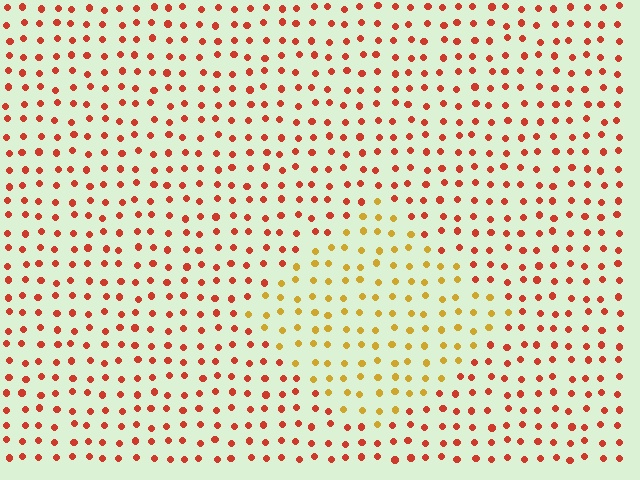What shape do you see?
I see a diamond.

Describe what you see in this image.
The image is filled with small red elements in a uniform arrangement. A diamond-shaped region is visible where the elements are tinted to a slightly different hue, forming a subtle color boundary.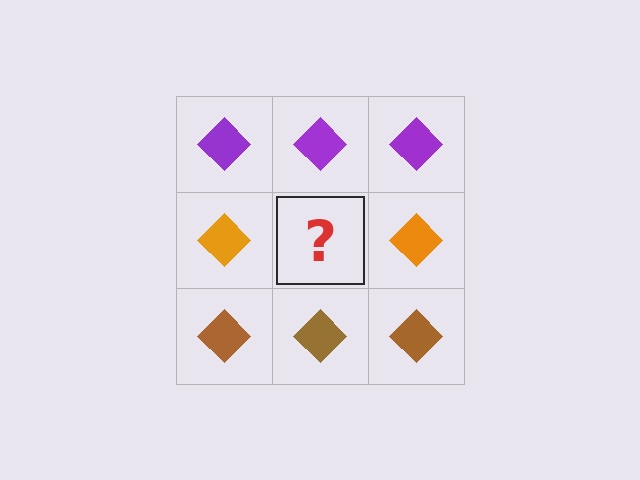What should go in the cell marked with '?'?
The missing cell should contain an orange diamond.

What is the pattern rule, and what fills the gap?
The rule is that each row has a consistent color. The gap should be filled with an orange diamond.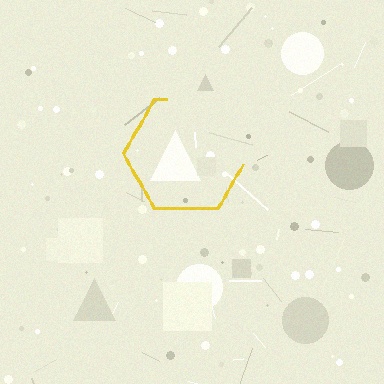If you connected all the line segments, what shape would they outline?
They would outline a hexagon.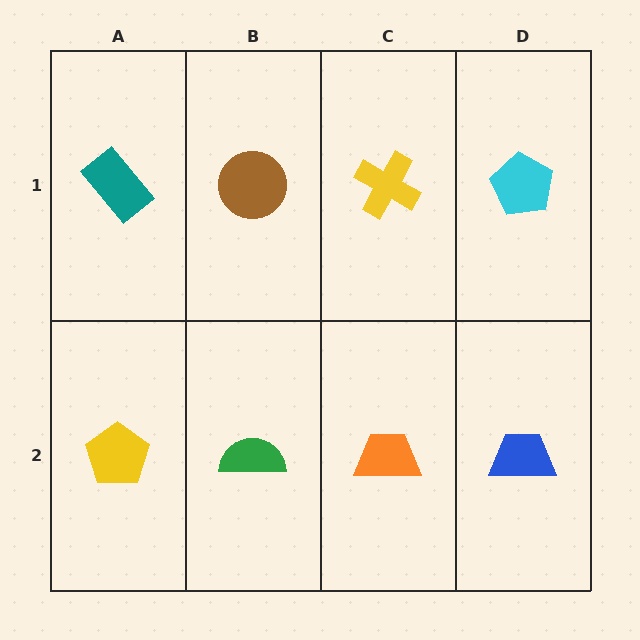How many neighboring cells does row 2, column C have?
3.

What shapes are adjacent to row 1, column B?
A green semicircle (row 2, column B), a teal rectangle (row 1, column A), a yellow cross (row 1, column C).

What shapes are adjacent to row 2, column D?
A cyan pentagon (row 1, column D), an orange trapezoid (row 2, column C).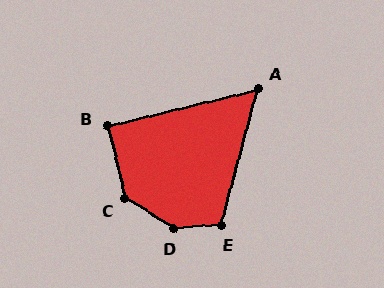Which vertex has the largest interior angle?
D, at approximately 145 degrees.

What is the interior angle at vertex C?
Approximately 135 degrees (obtuse).